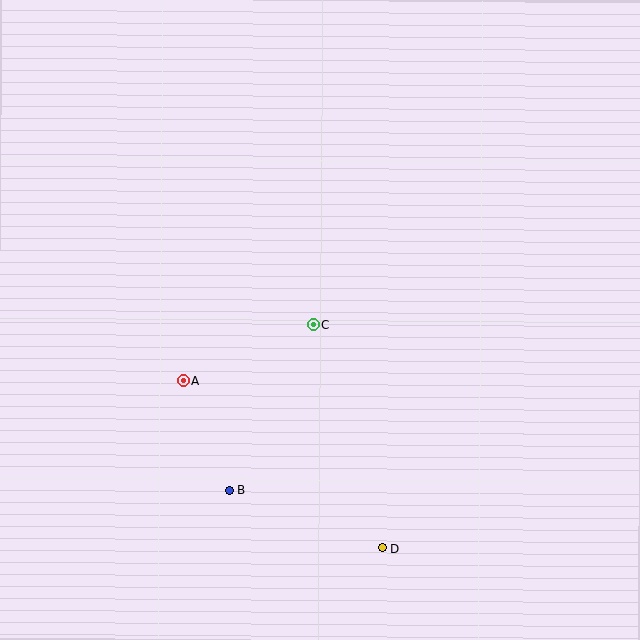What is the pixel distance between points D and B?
The distance between D and B is 164 pixels.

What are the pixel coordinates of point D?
Point D is at (383, 548).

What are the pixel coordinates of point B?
Point B is at (229, 490).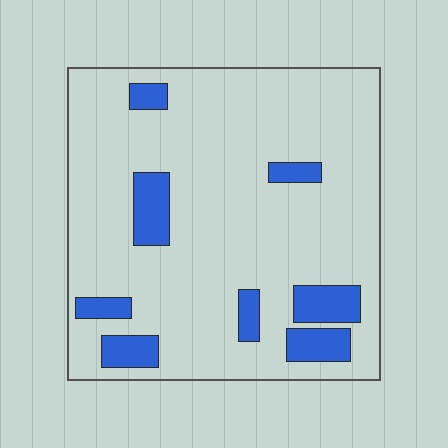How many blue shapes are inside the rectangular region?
8.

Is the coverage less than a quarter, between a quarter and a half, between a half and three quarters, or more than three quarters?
Less than a quarter.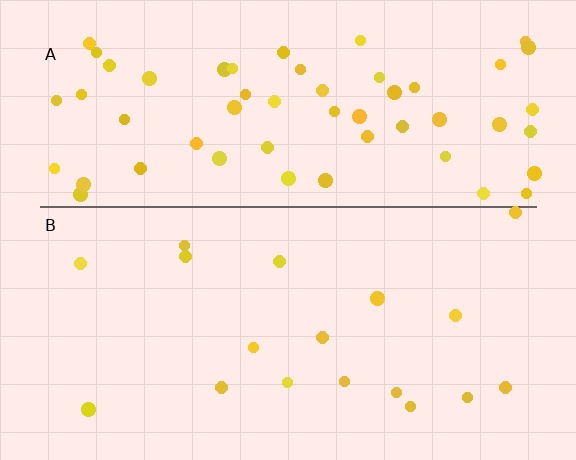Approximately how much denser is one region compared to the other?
Approximately 3.3× — region A over region B.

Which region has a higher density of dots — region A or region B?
A (the top).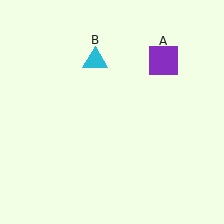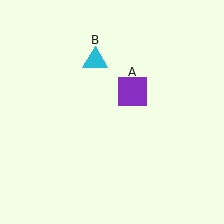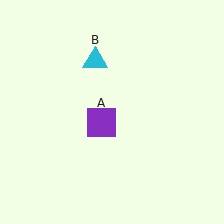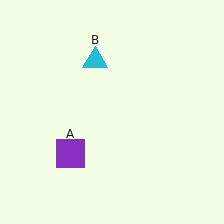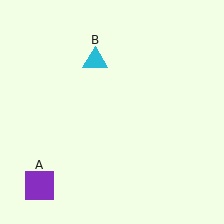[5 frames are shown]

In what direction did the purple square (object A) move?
The purple square (object A) moved down and to the left.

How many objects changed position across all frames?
1 object changed position: purple square (object A).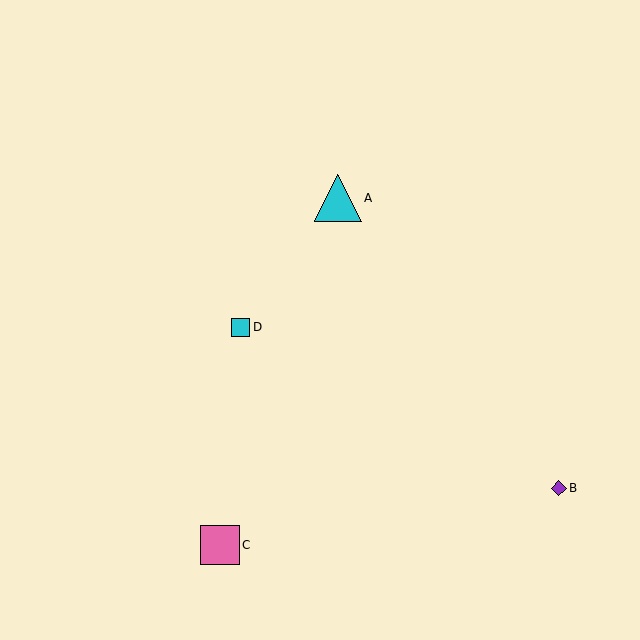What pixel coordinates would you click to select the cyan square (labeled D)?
Click at (241, 327) to select the cyan square D.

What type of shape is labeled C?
Shape C is a pink square.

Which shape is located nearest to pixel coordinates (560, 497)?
The purple diamond (labeled B) at (559, 488) is nearest to that location.